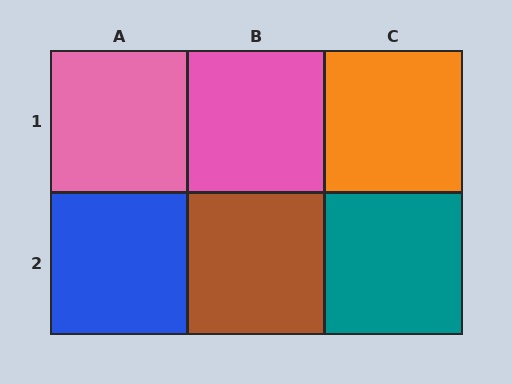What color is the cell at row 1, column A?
Pink.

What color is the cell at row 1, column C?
Orange.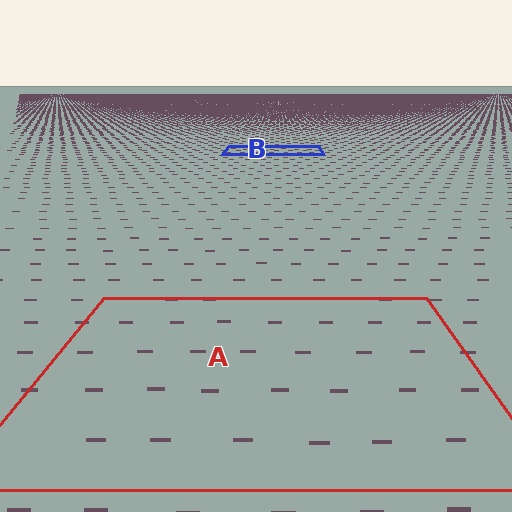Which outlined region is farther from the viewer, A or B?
Region B is farther from the viewer — the texture elements inside it appear smaller and more densely packed.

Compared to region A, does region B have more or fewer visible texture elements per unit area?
Region B has more texture elements per unit area — they are packed more densely because it is farther away.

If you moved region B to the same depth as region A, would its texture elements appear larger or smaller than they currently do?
They would appear larger. At a closer depth, the same texture elements are projected at a bigger on-screen size.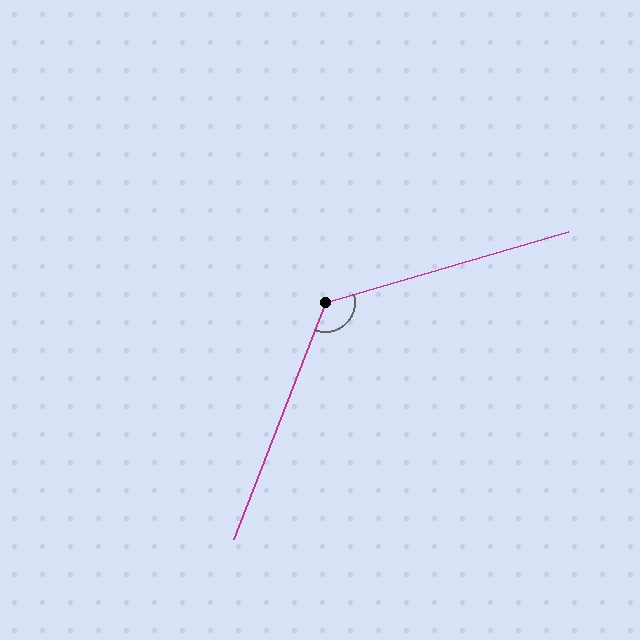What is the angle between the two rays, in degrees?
Approximately 127 degrees.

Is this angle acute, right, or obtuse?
It is obtuse.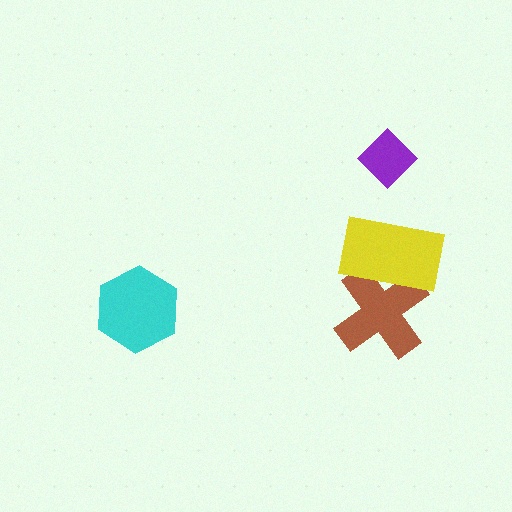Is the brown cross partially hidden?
Yes, it is partially covered by another shape.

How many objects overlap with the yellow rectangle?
1 object overlaps with the yellow rectangle.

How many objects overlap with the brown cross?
1 object overlaps with the brown cross.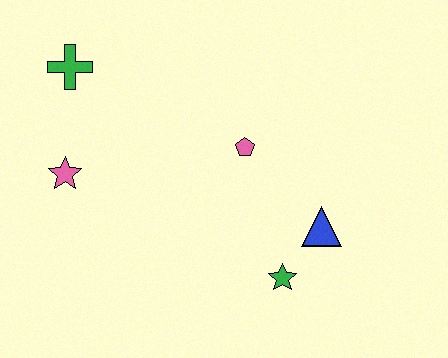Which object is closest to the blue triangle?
The green star is closest to the blue triangle.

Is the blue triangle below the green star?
No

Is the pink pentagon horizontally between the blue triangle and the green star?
No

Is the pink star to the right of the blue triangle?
No